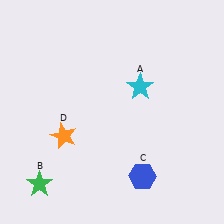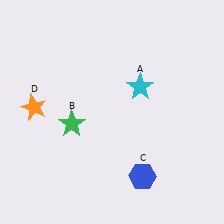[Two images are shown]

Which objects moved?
The objects that moved are: the green star (B), the orange star (D).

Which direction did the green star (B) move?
The green star (B) moved up.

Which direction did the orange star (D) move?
The orange star (D) moved left.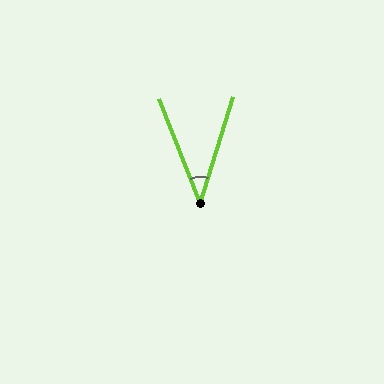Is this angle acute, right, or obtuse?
It is acute.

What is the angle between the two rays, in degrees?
Approximately 38 degrees.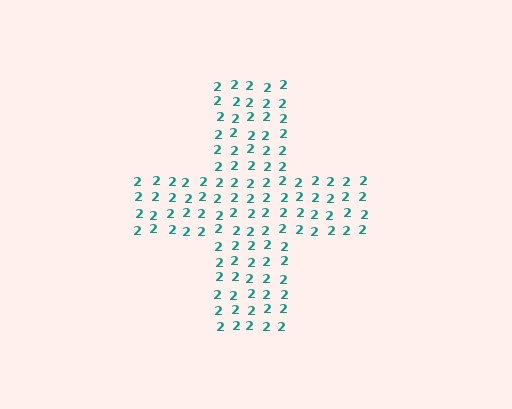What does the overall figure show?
The overall figure shows a cross.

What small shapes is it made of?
It is made of small digit 2's.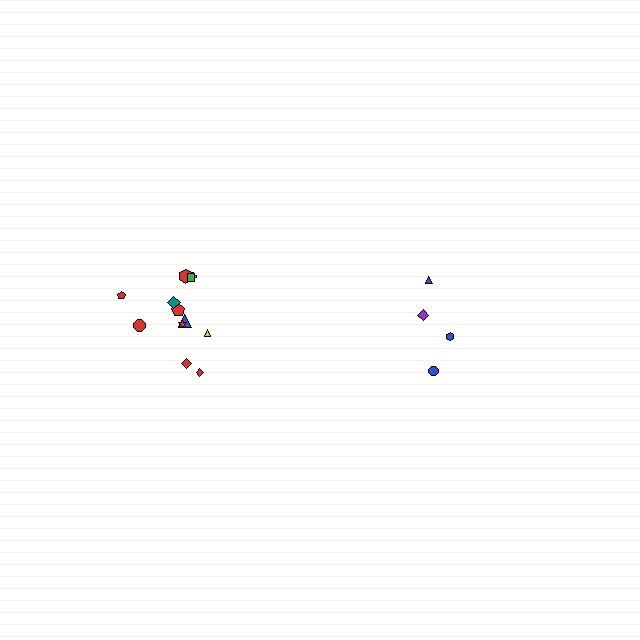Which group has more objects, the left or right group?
The left group.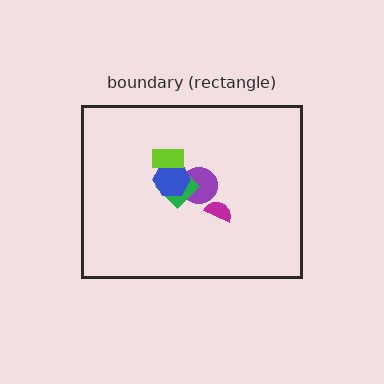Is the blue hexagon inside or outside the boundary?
Inside.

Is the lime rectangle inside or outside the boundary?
Inside.